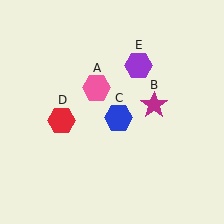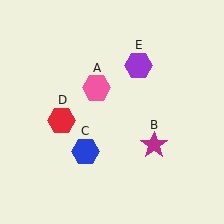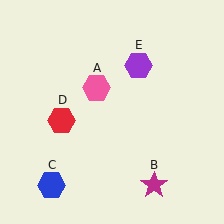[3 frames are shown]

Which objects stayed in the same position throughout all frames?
Pink hexagon (object A) and red hexagon (object D) and purple hexagon (object E) remained stationary.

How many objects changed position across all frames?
2 objects changed position: magenta star (object B), blue hexagon (object C).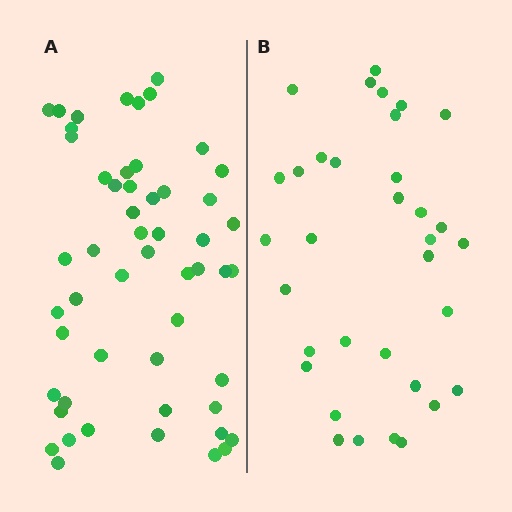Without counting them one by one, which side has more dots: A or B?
Region A (the left region) has more dots.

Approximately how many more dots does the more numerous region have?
Region A has approximately 20 more dots than region B.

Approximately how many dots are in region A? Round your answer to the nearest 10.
About 50 dots. (The exact count is 53, which rounds to 50.)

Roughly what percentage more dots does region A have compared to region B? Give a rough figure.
About 55% more.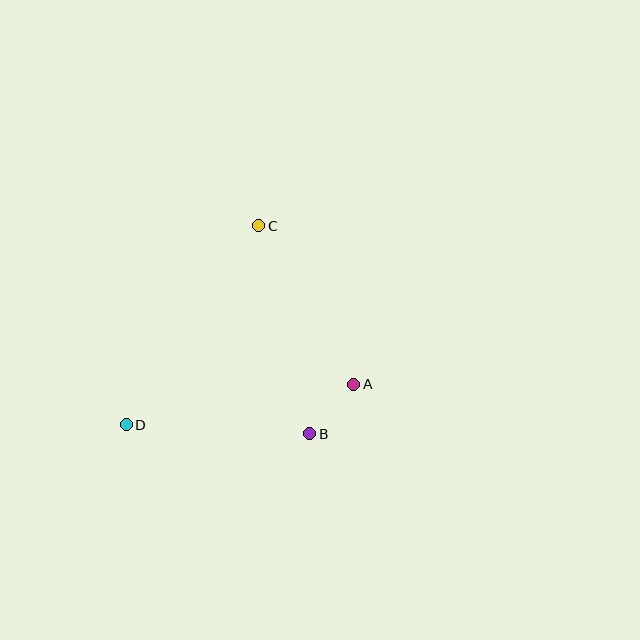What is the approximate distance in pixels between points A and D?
The distance between A and D is approximately 231 pixels.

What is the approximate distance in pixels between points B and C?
The distance between B and C is approximately 214 pixels.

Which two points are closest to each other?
Points A and B are closest to each other.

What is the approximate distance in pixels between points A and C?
The distance between A and C is approximately 185 pixels.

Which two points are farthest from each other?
Points C and D are farthest from each other.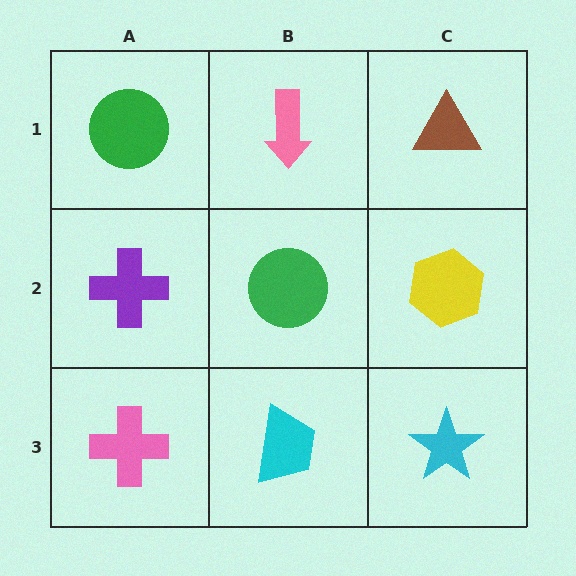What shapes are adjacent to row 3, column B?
A green circle (row 2, column B), a pink cross (row 3, column A), a cyan star (row 3, column C).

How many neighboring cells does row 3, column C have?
2.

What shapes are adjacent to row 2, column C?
A brown triangle (row 1, column C), a cyan star (row 3, column C), a green circle (row 2, column B).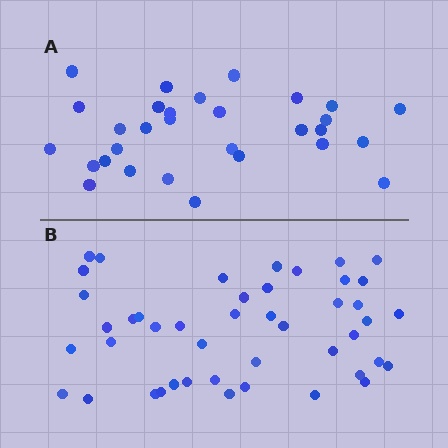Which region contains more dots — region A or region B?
Region B (the bottom region) has more dots.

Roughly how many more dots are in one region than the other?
Region B has approximately 15 more dots than region A.